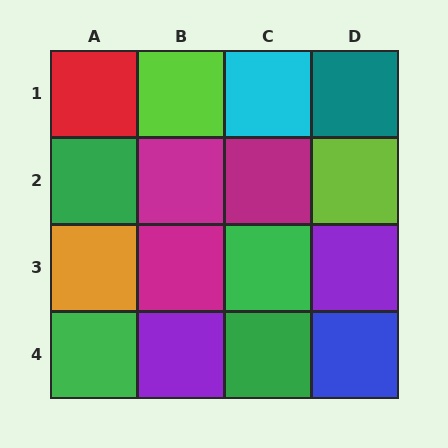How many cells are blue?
1 cell is blue.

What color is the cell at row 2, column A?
Green.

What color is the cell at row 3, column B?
Magenta.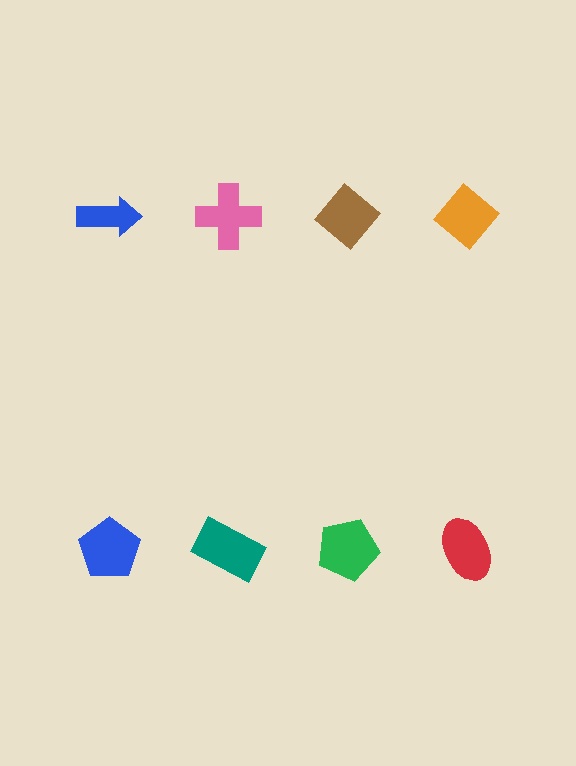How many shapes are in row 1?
4 shapes.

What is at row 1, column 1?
A blue arrow.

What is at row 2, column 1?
A blue pentagon.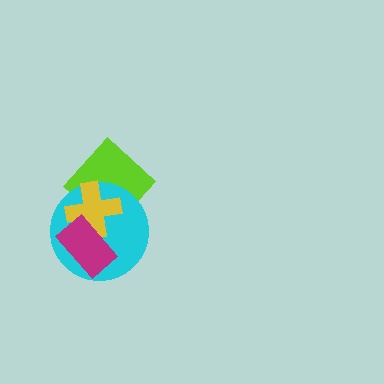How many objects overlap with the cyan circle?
3 objects overlap with the cyan circle.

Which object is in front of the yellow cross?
The magenta rectangle is in front of the yellow cross.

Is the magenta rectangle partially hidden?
No, no other shape covers it.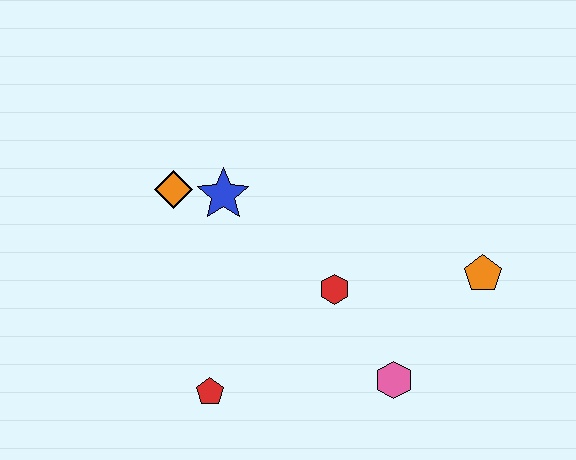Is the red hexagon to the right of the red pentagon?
Yes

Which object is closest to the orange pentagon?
The pink hexagon is closest to the orange pentagon.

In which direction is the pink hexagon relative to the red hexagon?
The pink hexagon is below the red hexagon.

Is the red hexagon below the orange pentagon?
Yes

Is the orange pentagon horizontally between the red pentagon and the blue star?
No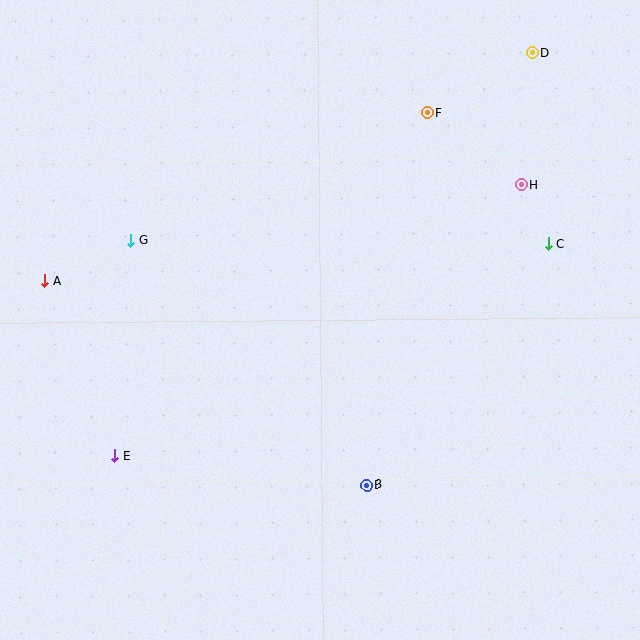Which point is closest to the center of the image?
Point B at (367, 485) is closest to the center.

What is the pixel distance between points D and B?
The distance between D and B is 462 pixels.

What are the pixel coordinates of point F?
Point F is at (427, 113).